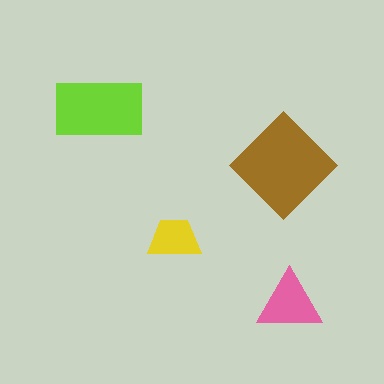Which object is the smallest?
The yellow trapezoid.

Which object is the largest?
The brown diamond.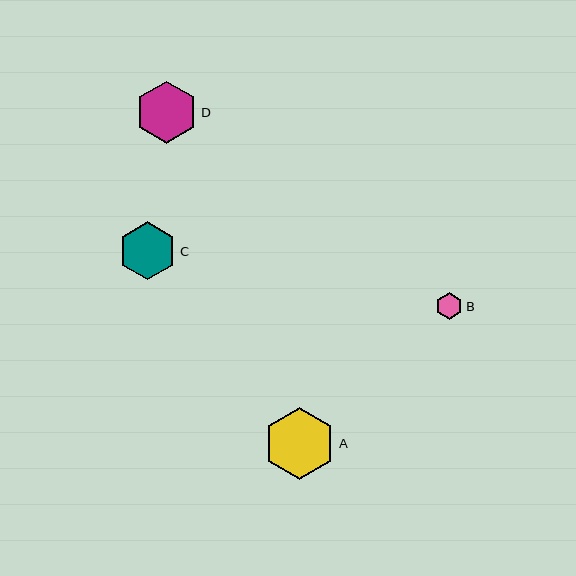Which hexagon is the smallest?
Hexagon B is the smallest with a size of approximately 27 pixels.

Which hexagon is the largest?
Hexagon A is the largest with a size of approximately 72 pixels.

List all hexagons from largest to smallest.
From largest to smallest: A, D, C, B.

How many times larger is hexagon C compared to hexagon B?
Hexagon C is approximately 2.2 times the size of hexagon B.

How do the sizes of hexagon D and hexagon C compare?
Hexagon D and hexagon C are approximately the same size.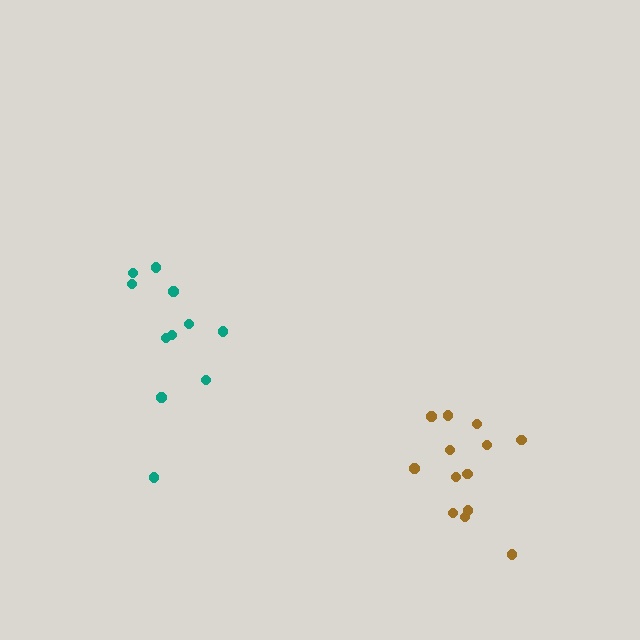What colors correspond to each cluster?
The clusters are colored: teal, brown.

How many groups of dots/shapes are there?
There are 2 groups.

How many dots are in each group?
Group 1: 11 dots, Group 2: 13 dots (24 total).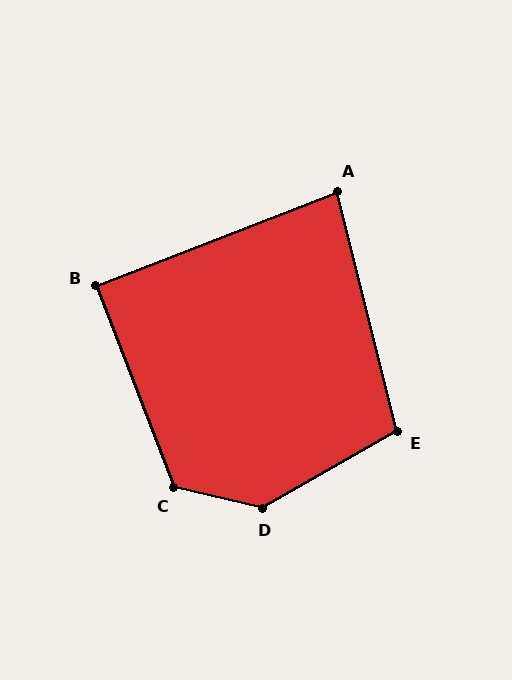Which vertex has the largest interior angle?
D, at approximately 137 degrees.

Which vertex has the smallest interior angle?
A, at approximately 83 degrees.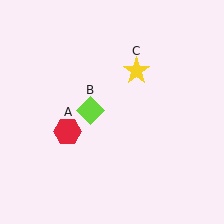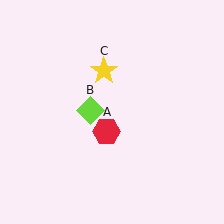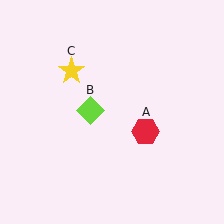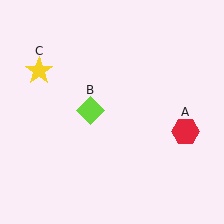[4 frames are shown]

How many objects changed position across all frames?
2 objects changed position: red hexagon (object A), yellow star (object C).